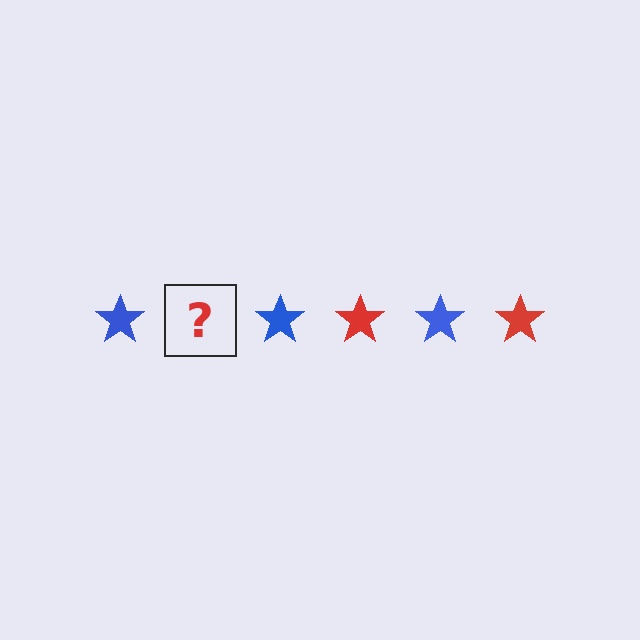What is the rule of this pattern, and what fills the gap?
The rule is that the pattern cycles through blue, red stars. The gap should be filled with a red star.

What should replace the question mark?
The question mark should be replaced with a red star.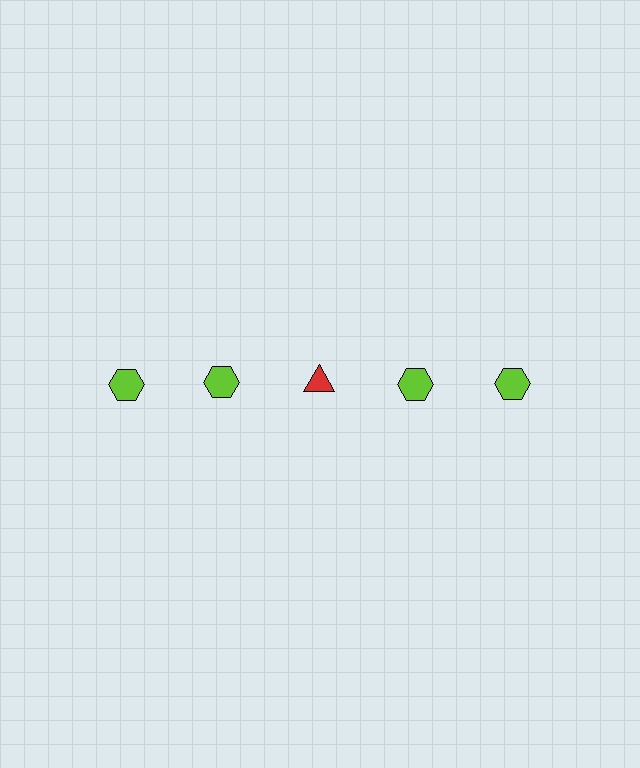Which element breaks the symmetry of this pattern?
The red triangle in the top row, center column breaks the symmetry. All other shapes are lime hexagons.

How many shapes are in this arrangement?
There are 5 shapes arranged in a grid pattern.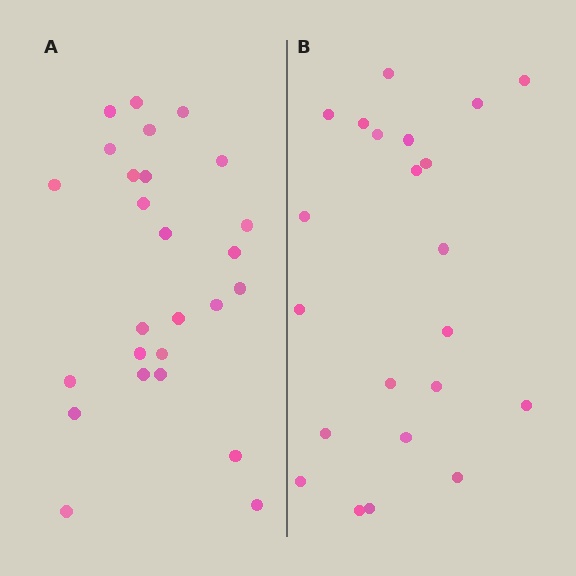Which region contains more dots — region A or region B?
Region A (the left region) has more dots.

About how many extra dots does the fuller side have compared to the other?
Region A has about 4 more dots than region B.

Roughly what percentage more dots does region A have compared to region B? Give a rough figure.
About 20% more.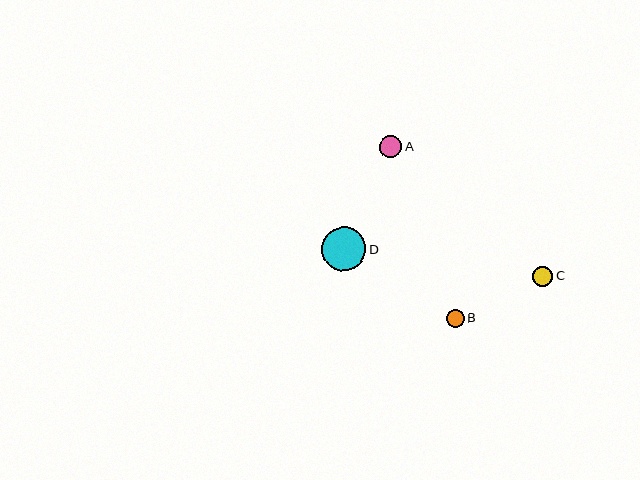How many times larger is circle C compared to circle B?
Circle C is approximately 1.1 times the size of circle B.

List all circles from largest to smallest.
From largest to smallest: D, A, C, B.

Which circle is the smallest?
Circle B is the smallest with a size of approximately 18 pixels.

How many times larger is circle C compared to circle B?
Circle C is approximately 1.1 times the size of circle B.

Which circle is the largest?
Circle D is the largest with a size of approximately 44 pixels.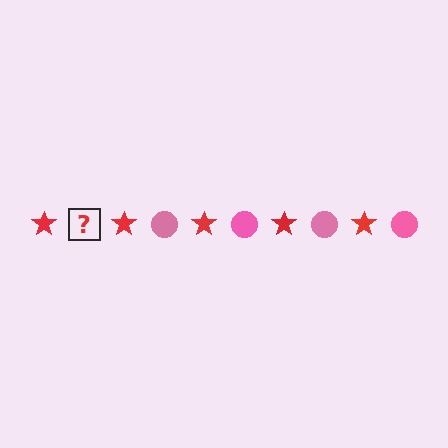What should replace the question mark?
The question mark should be replaced with a pink circle.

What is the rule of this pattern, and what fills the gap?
The rule is that the pattern alternates between red star and pink circle. The gap should be filled with a pink circle.